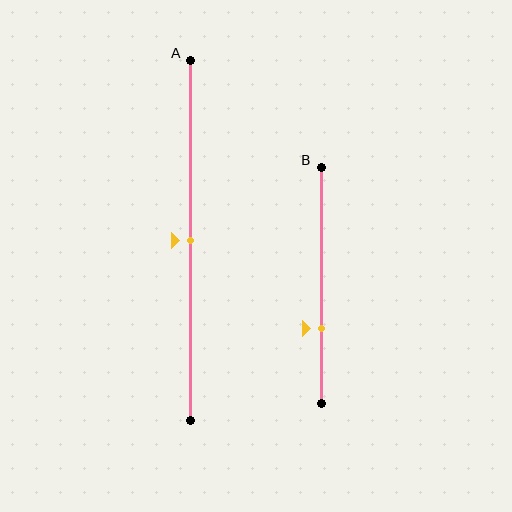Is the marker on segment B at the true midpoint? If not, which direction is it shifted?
No, the marker on segment B is shifted downward by about 18% of the segment length.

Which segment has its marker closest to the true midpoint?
Segment A has its marker closest to the true midpoint.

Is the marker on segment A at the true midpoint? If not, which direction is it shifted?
Yes, the marker on segment A is at the true midpoint.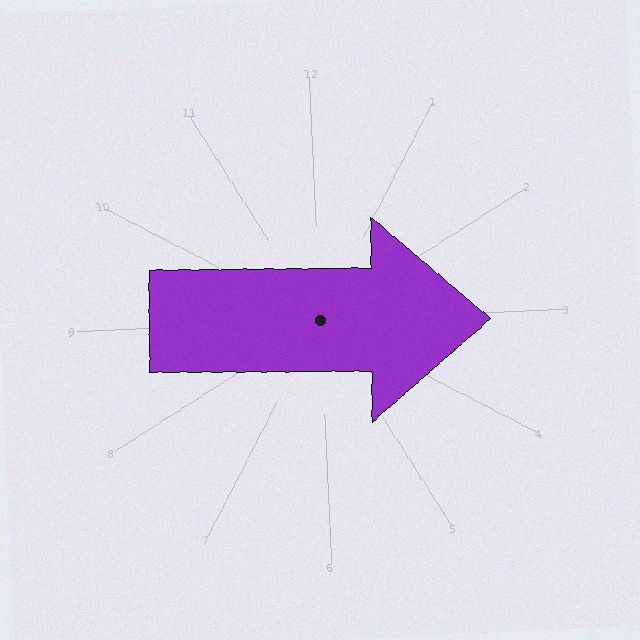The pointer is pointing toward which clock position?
Roughly 3 o'clock.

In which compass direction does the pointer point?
East.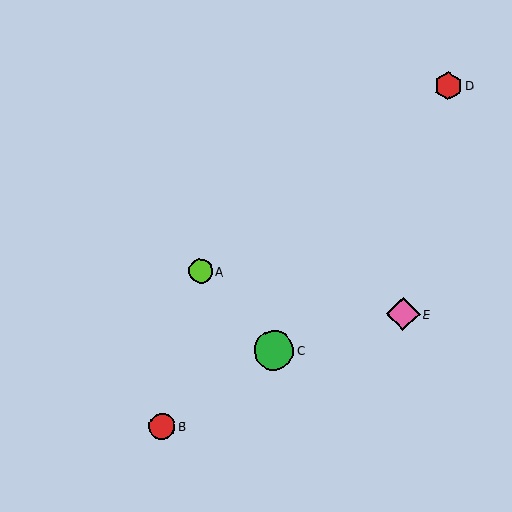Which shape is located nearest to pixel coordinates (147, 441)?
The red circle (labeled B) at (162, 426) is nearest to that location.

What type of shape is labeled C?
Shape C is a green circle.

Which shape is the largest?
The green circle (labeled C) is the largest.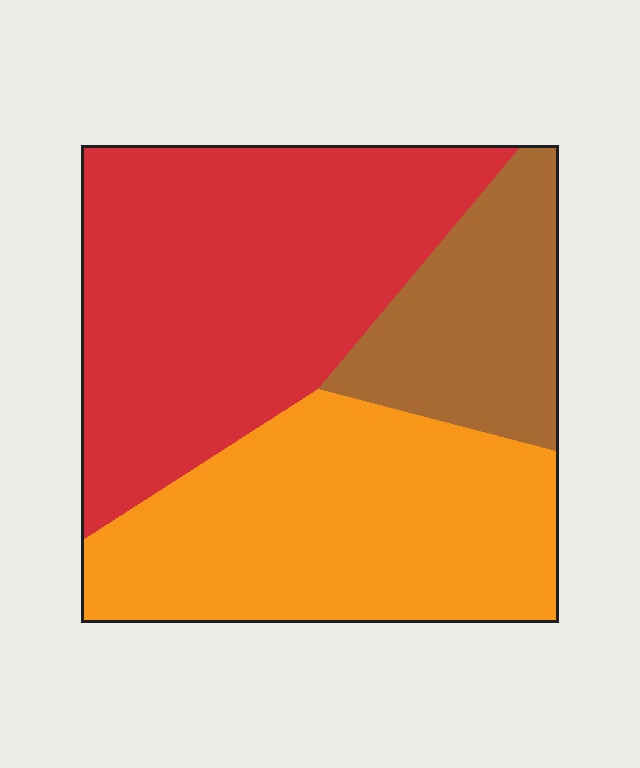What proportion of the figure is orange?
Orange covers about 40% of the figure.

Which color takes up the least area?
Brown, at roughly 20%.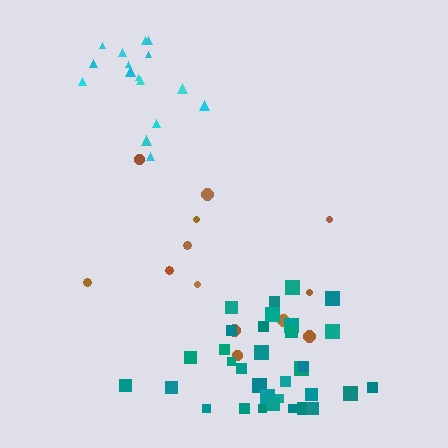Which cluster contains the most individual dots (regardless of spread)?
Teal (33).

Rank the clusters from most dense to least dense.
cyan, teal, brown.